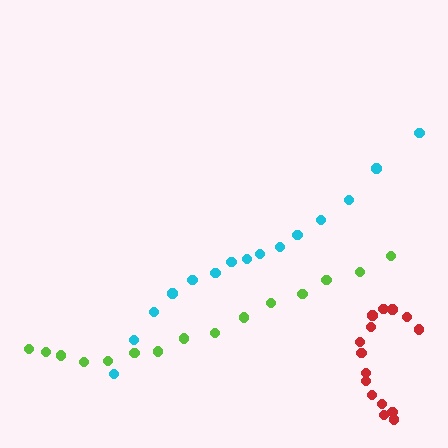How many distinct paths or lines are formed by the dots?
There are 3 distinct paths.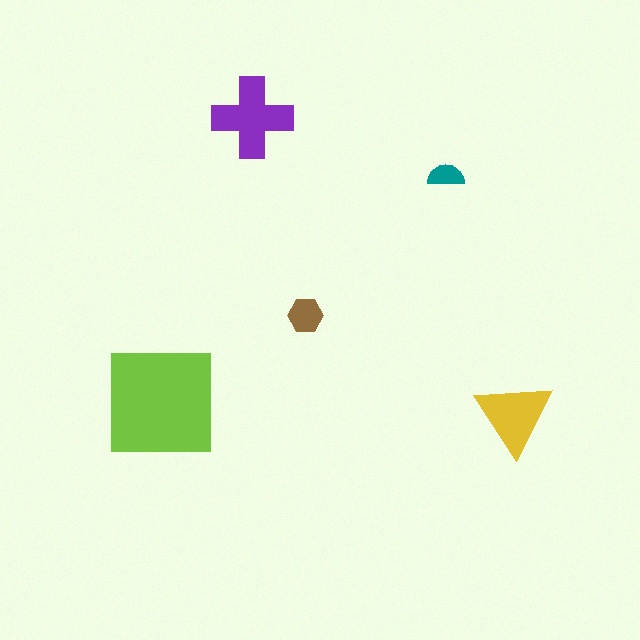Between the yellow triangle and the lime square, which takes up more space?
The lime square.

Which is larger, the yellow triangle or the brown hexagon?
The yellow triangle.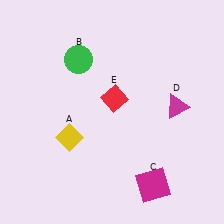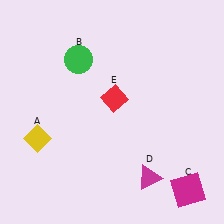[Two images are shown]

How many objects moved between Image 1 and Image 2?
3 objects moved between the two images.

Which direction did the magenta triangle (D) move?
The magenta triangle (D) moved down.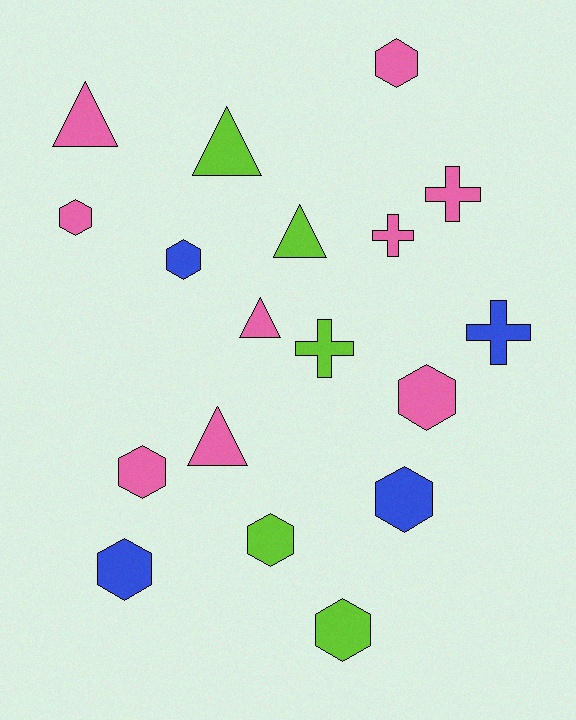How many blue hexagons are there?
There are 3 blue hexagons.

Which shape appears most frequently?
Hexagon, with 9 objects.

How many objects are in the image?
There are 18 objects.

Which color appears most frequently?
Pink, with 9 objects.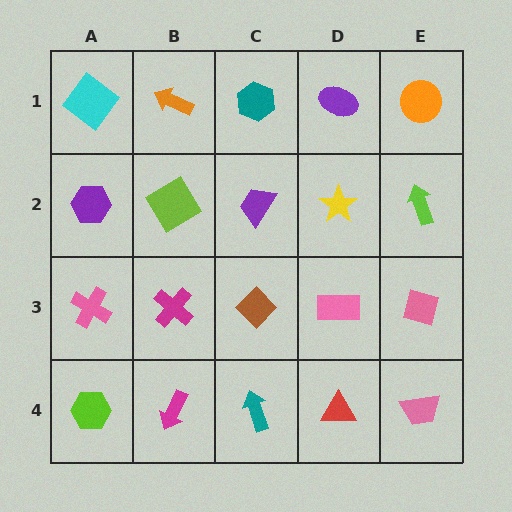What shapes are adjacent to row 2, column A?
A cyan diamond (row 1, column A), a pink cross (row 3, column A), a lime diamond (row 2, column B).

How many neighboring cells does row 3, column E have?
3.